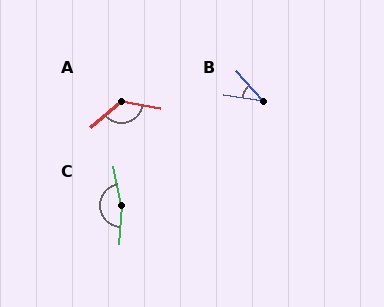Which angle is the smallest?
B, at approximately 39 degrees.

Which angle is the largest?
C, at approximately 166 degrees.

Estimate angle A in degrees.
Approximately 129 degrees.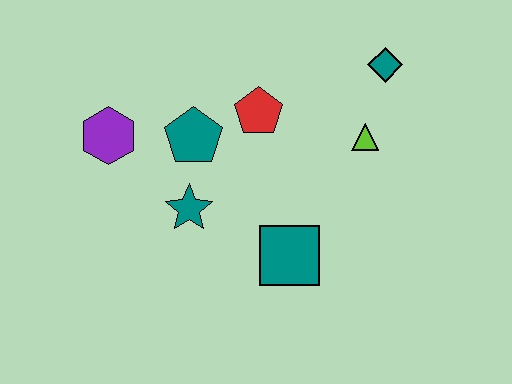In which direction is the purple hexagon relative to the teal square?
The purple hexagon is to the left of the teal square.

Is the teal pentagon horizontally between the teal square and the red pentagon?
No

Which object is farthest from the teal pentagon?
The teal diamond is farthest from the teal pentagon.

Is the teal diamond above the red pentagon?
Yes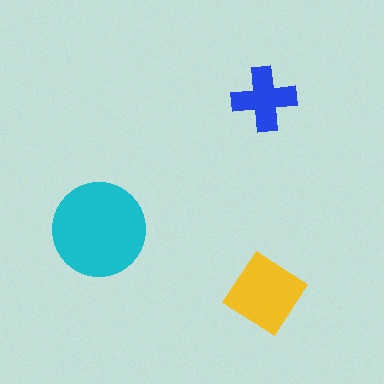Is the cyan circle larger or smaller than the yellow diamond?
Larger.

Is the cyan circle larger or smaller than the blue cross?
Larger.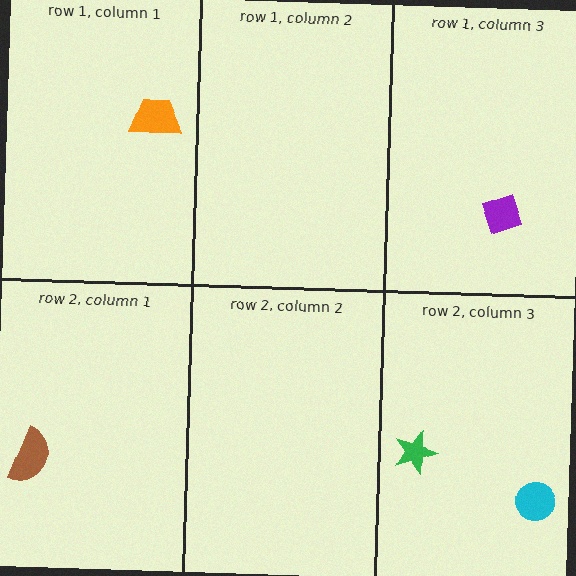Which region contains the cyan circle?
The row 2, column 3 region.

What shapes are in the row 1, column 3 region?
The purple diamond.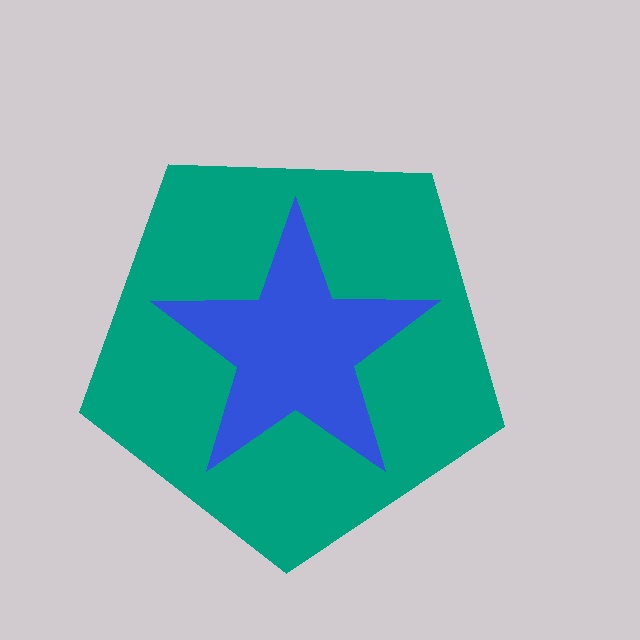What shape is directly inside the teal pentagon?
The blue star.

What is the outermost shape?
The teal pentagon.